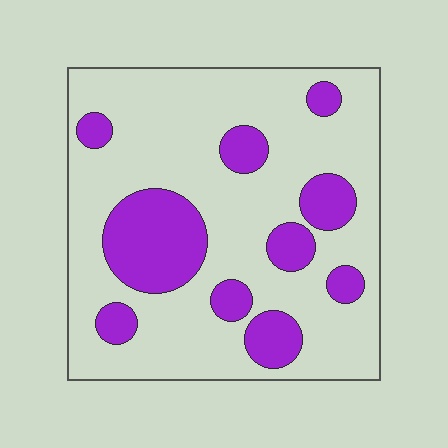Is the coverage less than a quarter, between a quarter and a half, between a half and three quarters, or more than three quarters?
Less than a quarter.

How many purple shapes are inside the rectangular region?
10.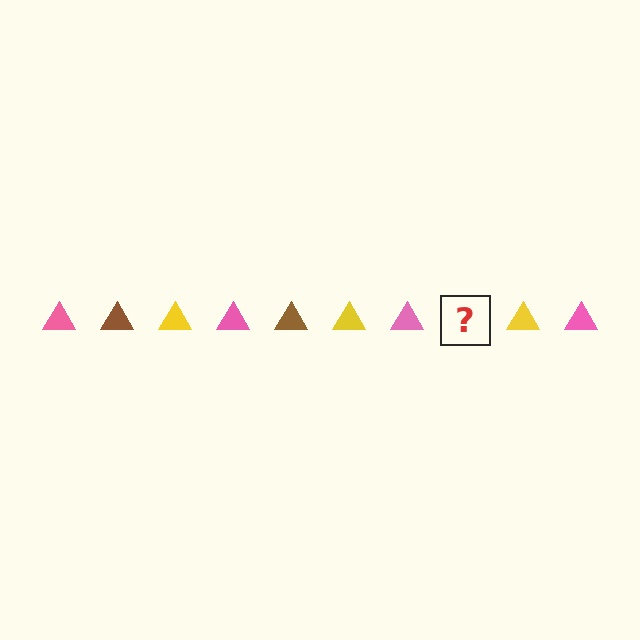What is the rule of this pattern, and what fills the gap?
The rule is that the pattern cycles through pink, brown, yellow triangles. The gap should be filled with a brown triangle.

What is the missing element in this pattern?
The missing element is a brown triangle.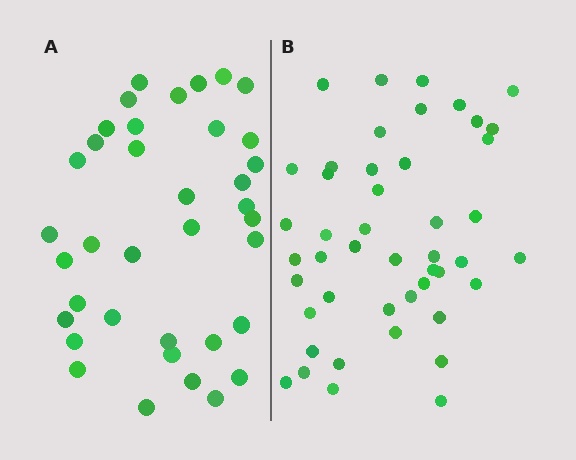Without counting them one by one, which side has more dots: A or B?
Region B (the right region) has more dots.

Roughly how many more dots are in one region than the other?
Region B has roughly 8 or so more dots than region A.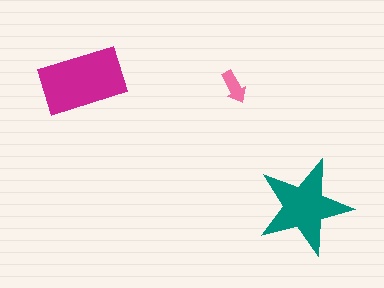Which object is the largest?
The magenta rectangle.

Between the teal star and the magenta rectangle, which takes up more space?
The magenta rectangle.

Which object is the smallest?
The pink arrow.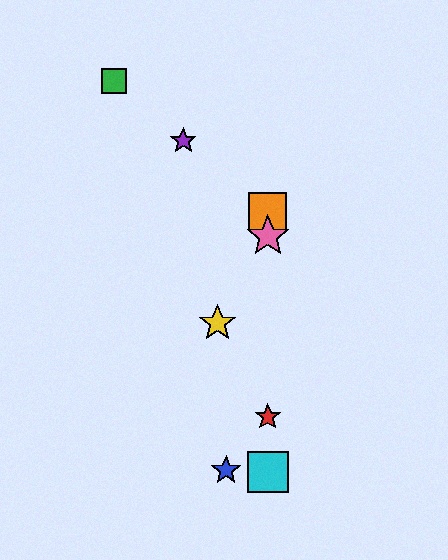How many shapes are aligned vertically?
4 shapes (the red star, the orange square, the cyan square, the pink star) are aligned vertically.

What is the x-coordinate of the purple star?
The purple star is at x≈183.